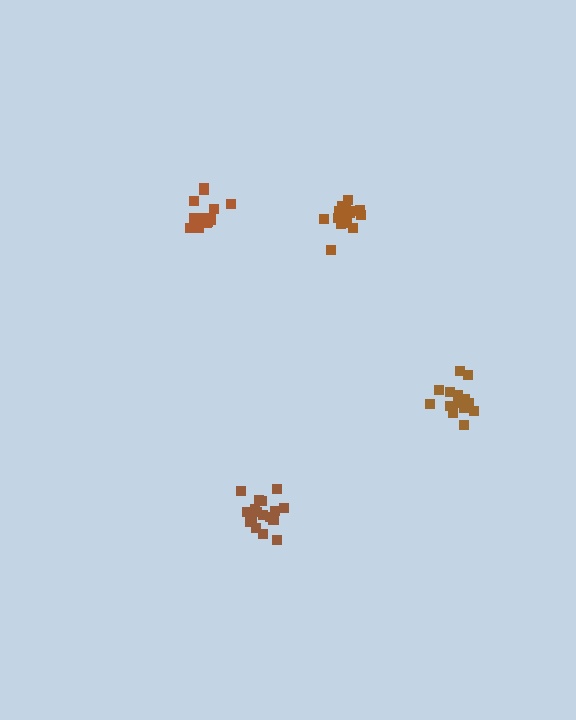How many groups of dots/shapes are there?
There are 4 groups.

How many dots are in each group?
Group 1: 16 dots, Group 2: 17 dots, Group 3: 18 dots, Group 4: 16 dots (67 total).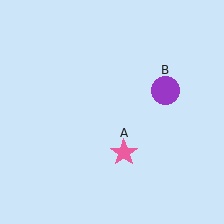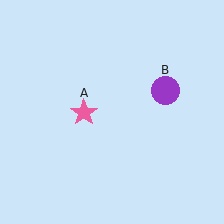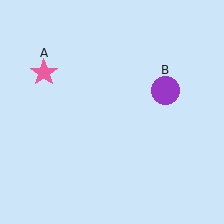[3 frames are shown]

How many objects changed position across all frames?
1 object changed position: pink star (object A).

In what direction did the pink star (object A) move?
The pink star (object A) moved up and to the left.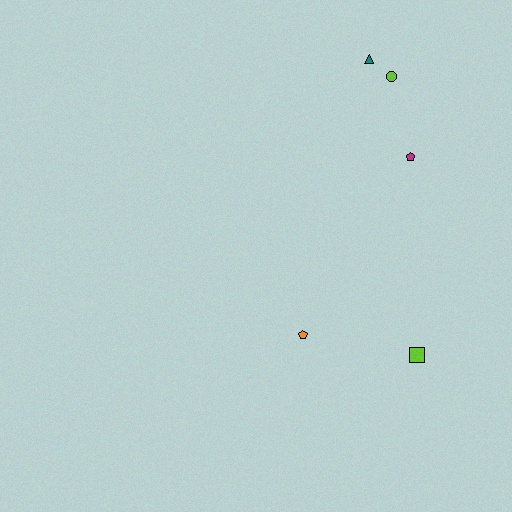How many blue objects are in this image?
There are no blue objects.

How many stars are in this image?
There are no stars.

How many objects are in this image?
There are 5 objects.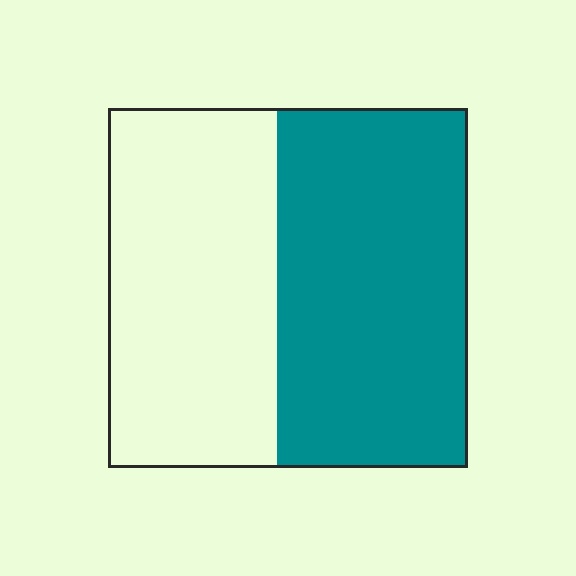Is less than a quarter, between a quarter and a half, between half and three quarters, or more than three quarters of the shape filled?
Between half and three quarters.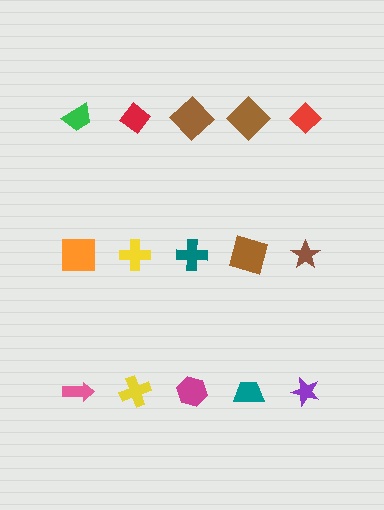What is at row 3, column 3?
A magenta hexagon.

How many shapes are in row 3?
5 shapes.